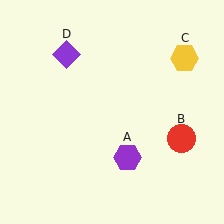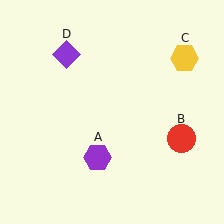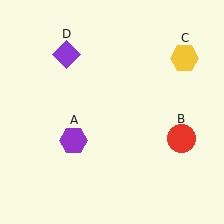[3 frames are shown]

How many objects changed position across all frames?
1 object changed position: purple hexagon (object A).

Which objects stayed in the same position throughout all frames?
Red circle (object B) and yellow hexagon (object C) and purple diamond (object D) remained stationary.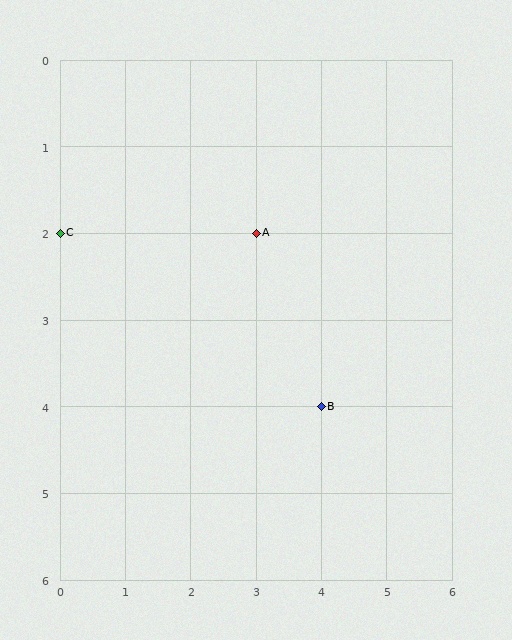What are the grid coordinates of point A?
Point A is at grid coordinates (3, 2).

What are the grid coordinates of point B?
Point B is at grid coordinates (4, 4).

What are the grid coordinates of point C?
Point C is at grid coordinates (0, 2).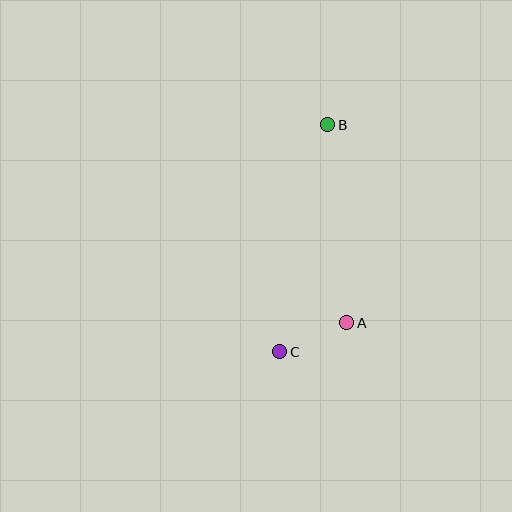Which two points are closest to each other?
Points A and C are closest to each other.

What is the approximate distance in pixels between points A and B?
The distance between A and B is approximately 199 pixels.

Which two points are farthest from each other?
Points B and C are farthest from each other.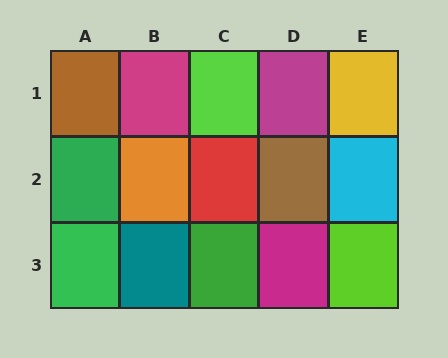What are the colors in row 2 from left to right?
Green, orange, red, brown, cyan.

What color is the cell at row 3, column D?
Magenta.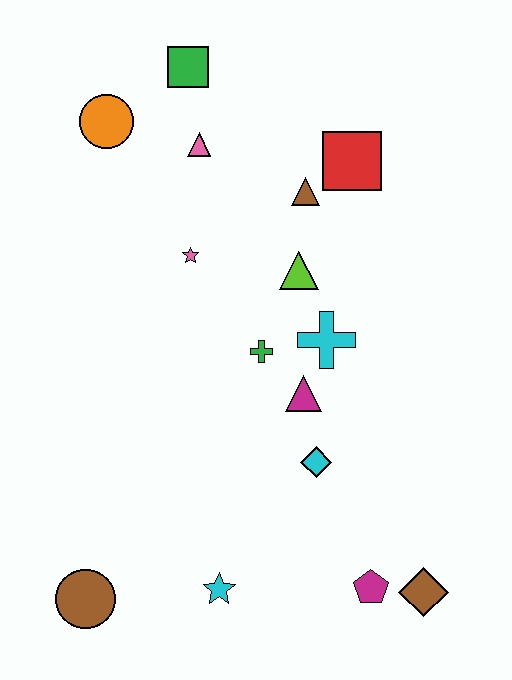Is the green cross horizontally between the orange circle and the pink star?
No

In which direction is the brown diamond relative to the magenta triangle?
The brown diamond is below the magenta triangle.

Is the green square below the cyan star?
No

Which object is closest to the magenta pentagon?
The brown diamond is closest to the magenta pentagon.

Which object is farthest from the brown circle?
The green square is farthest from the brown circle.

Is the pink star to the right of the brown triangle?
No